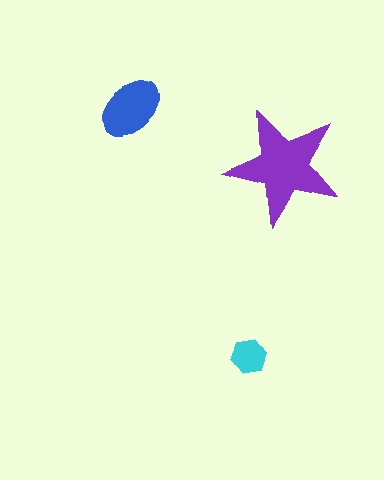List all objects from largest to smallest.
The purple star, the blue ellipse, the cyan hexagon.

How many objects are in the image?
There are 3 objects in the image.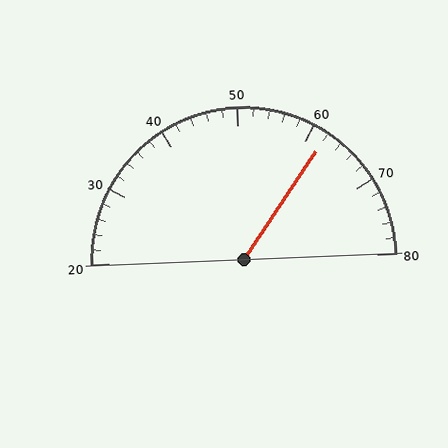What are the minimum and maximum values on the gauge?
The gauge ranges from 20 to 80.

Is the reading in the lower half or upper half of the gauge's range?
The reading is in the upper half of the range (20 to 80).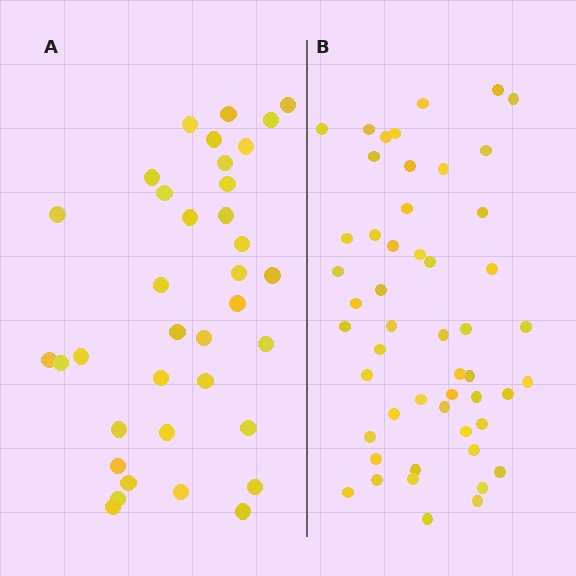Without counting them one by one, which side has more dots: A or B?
Region B (the right region) has more dots.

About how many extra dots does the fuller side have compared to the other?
Region B has approximately 15 more dots than region A.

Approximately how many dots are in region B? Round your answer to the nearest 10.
About 50 dots. (The exact count is 51, which rounds to 50.)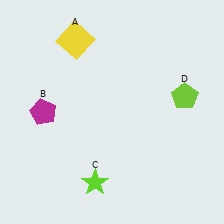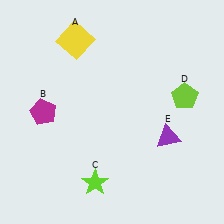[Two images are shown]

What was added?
A purple triangle (E) was added in Image 2.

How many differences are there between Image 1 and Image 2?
There is 1 difference between the two images.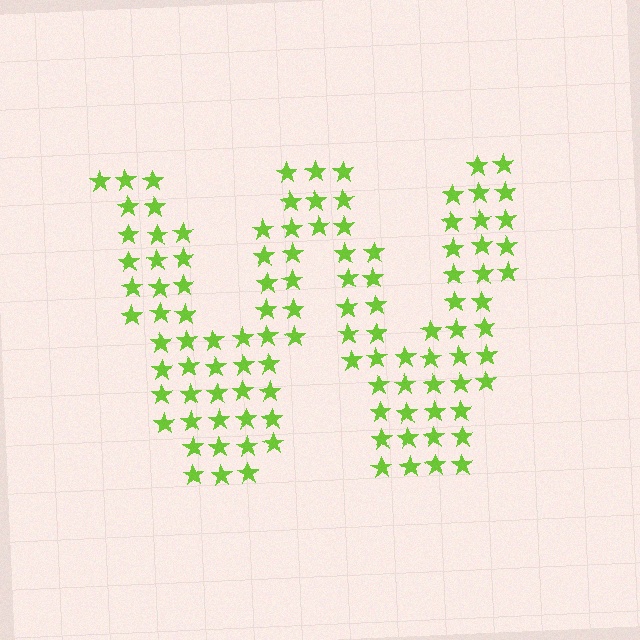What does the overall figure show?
The overall figure shows the letter W.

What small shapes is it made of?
It is made of small stars.